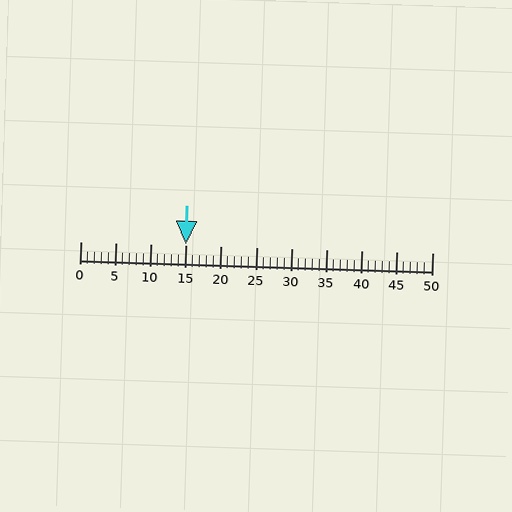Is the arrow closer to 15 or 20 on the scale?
The arrow is closer to 15.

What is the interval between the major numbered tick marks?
The major tick marks are spaced 5 units apart.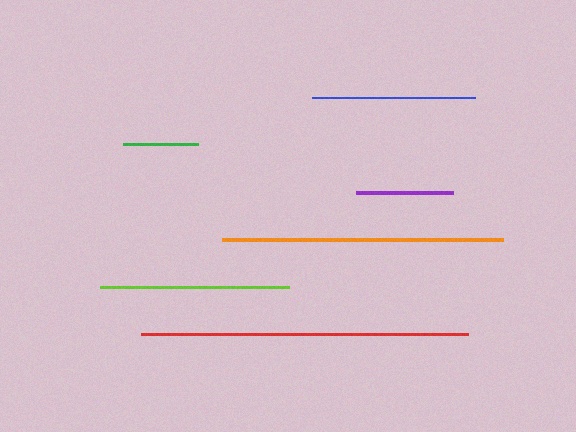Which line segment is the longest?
The red line is the longest at approximately 327 pixels.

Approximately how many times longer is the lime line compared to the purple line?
The lime line is approximately 1.9 times the length of the purple line.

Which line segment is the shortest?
The green line is the shortest at approximately 75 pixels.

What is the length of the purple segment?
The purple segment is approximately 97 pixels long.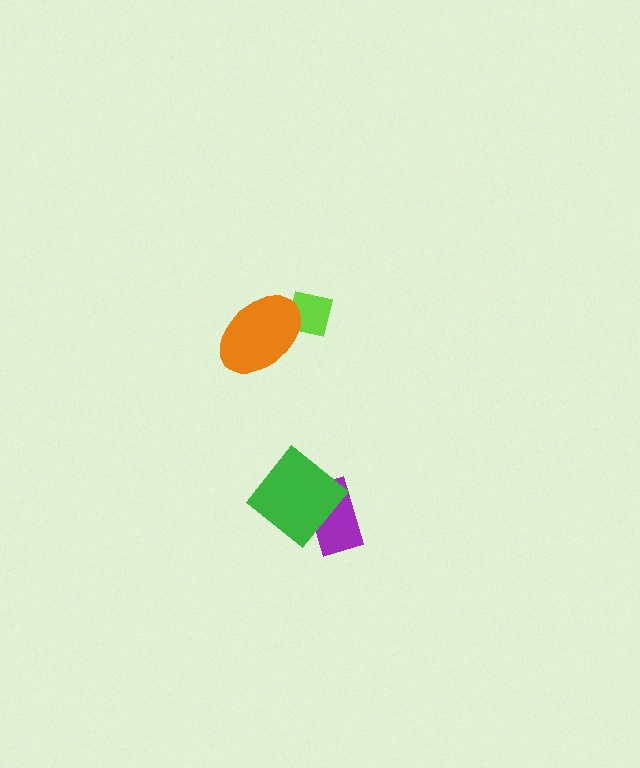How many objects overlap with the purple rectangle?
1 object overlaps with the purple rectangle.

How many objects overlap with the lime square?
1 object overlaps with the lime square.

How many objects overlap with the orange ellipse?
1 object overlaps with the orange ellipse.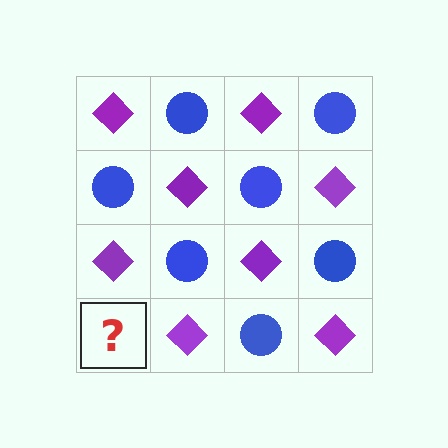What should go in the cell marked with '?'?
The missing cell should contain a blue circle.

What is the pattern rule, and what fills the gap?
The rule is that it alternates purple diamond and blue circle in a checkerboard pattern. The gap should be filled with a blue circle.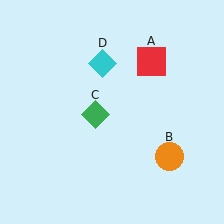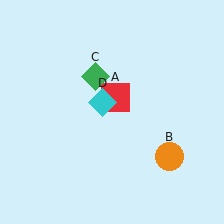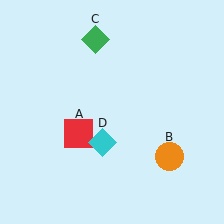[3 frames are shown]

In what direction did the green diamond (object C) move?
The green diamond (object C) moved up.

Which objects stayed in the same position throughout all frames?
Orange circle (object B) remained stationary.